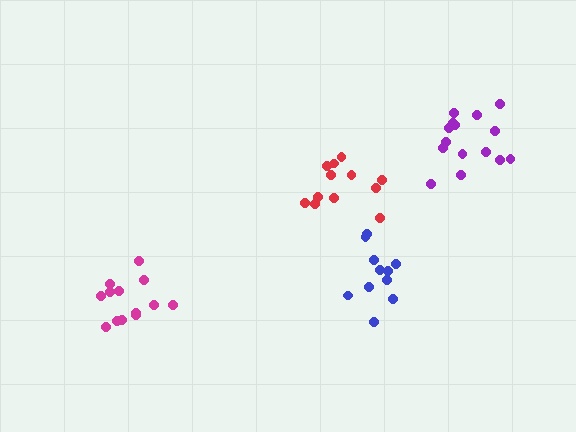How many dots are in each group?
Group 1: 13 dots, Group 2: 12 dots, Group 3: 15 dots, Group 4: 11 dots (51 total).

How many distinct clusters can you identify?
There are 4 distinct clusters.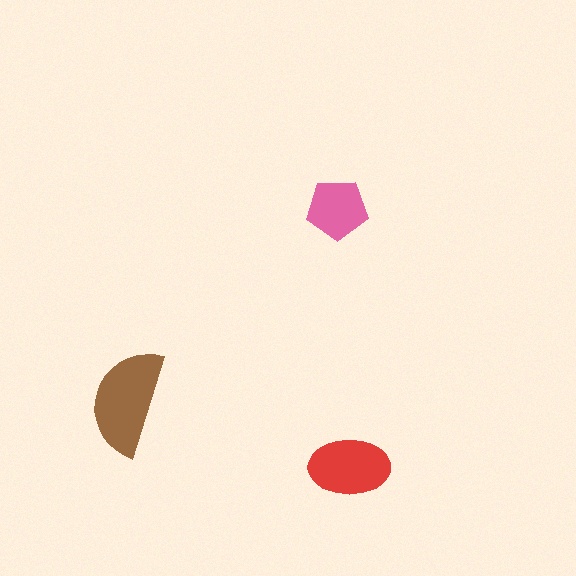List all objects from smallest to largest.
The pink pentagon, the red ellipse, the brown semicircle.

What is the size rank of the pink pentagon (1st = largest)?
3rd.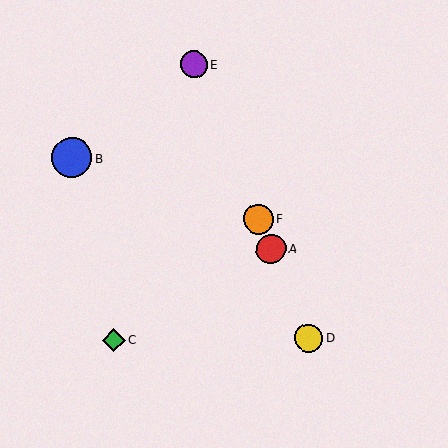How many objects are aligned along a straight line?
4 objects (A, D, E, F) are aligned along a straight line.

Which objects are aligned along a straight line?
Objects A, D, E, F are aligned along a straight line.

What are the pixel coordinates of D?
Object D is at (308, 338).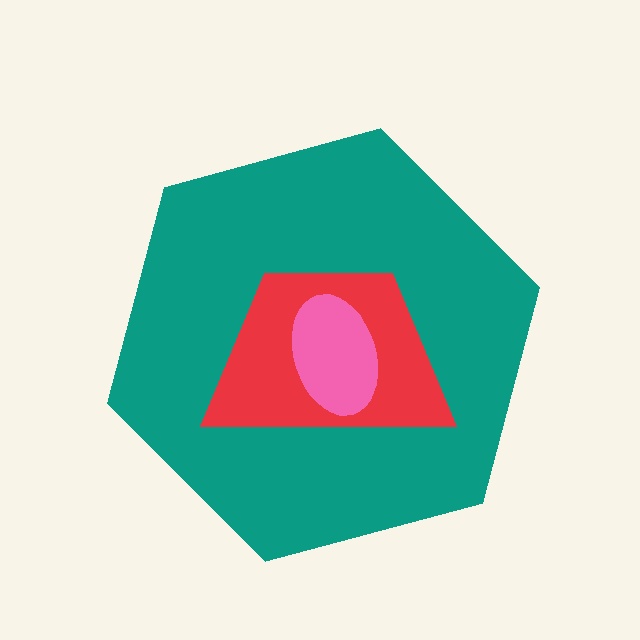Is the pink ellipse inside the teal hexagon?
Yes.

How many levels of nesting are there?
3.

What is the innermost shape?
The pink ellipse.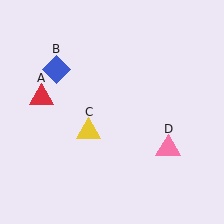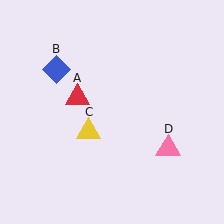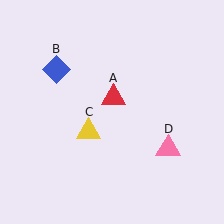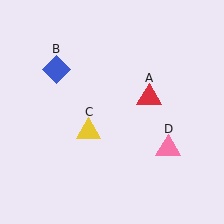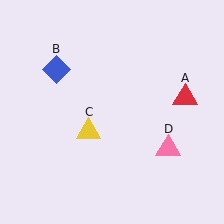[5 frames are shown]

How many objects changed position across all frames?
1 object changed position: red triangle (object A).